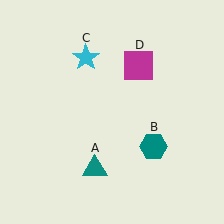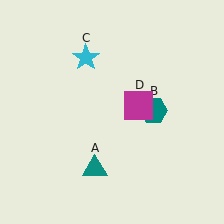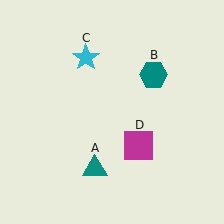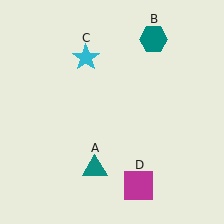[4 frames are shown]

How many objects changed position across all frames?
2 objects changed position: teal hexagon (object B), magenta square (object D).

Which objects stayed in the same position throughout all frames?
Teal triangle (object A) and cyan star (object C) remained stationary.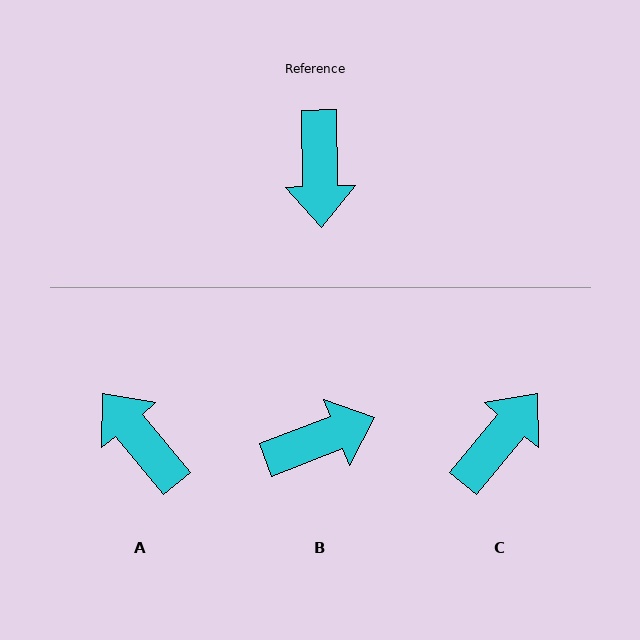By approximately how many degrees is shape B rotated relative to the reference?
Approximately 110 degrees counter-clockwise.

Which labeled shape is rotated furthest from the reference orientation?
A, about 142 degrees away.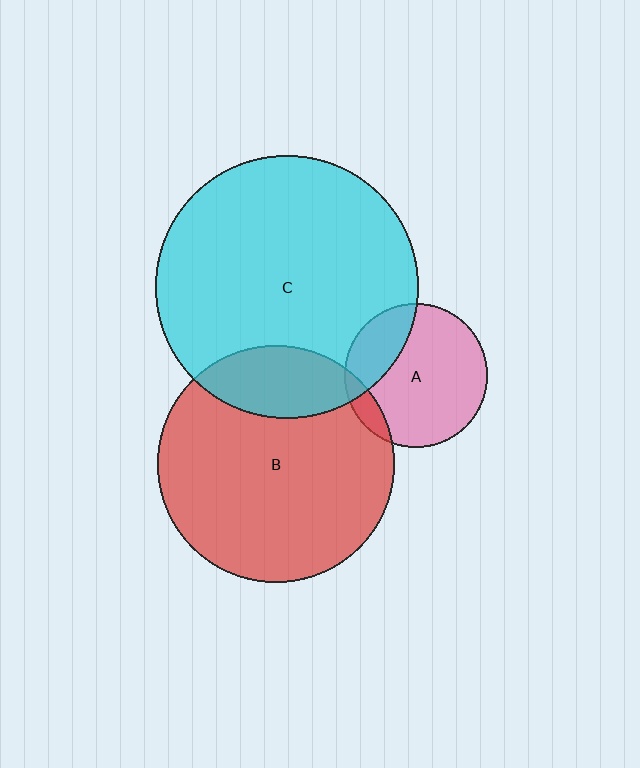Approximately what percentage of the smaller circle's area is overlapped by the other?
Approximately 10%.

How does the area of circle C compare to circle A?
Approximately 3.4 times.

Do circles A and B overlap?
Yes.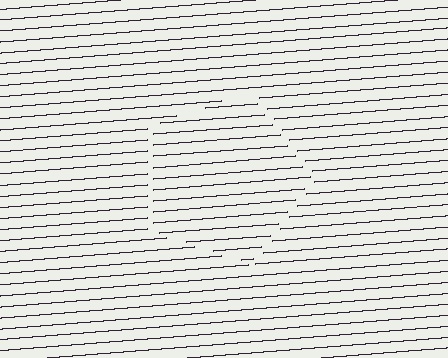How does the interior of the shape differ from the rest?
The interior of the shape contains the same grating, shifted by half a period — the contour is defined by the phase discontinuity where line-ends from the inner and outer gratings abut.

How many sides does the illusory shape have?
5 sides — the line-ends trace a pentagon.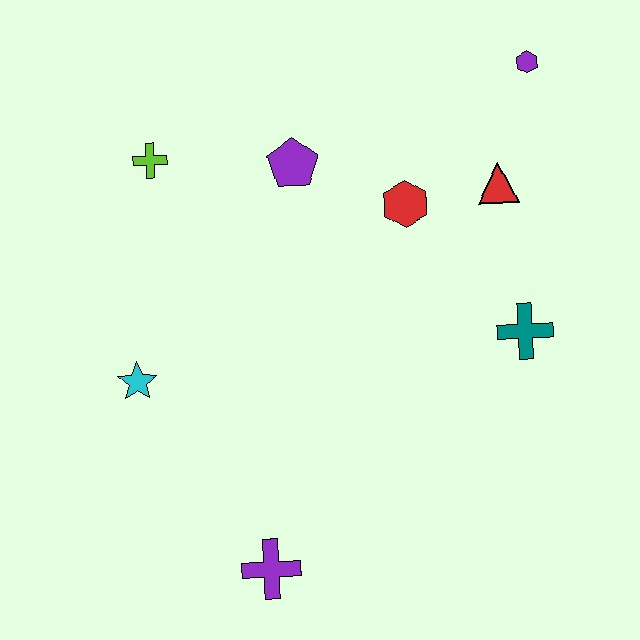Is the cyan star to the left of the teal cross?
Yes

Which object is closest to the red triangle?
The red hexagon is closest to the red triangle.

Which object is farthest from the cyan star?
The purple hexagon is farthest from the cyan star.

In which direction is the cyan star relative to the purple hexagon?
The cyan star is to the left of the purple hexagon.